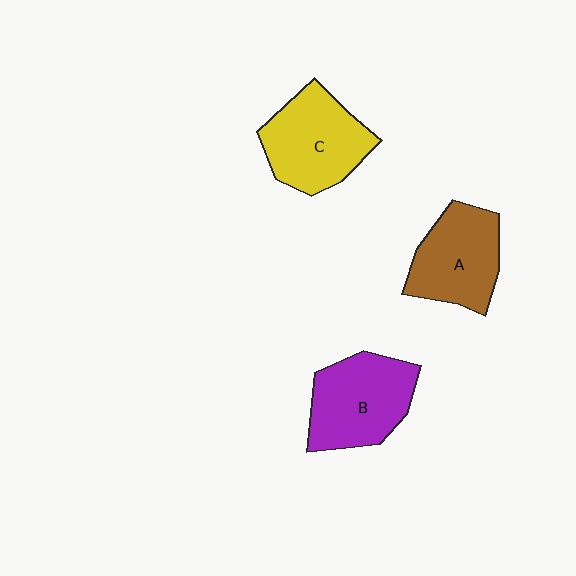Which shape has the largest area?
Shape C (yellow).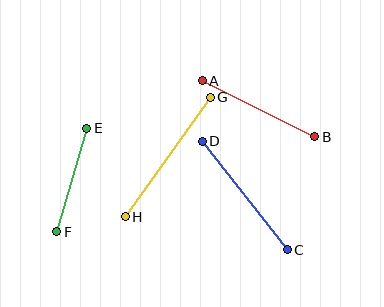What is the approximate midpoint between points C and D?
The midpoint is at approximately (245, 195) pixels.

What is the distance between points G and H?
The distance is approximately 147 pixels.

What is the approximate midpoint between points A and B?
The midpoint is at approximately (258, 109) pixels.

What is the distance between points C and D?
The distance is approximately 138 pixels.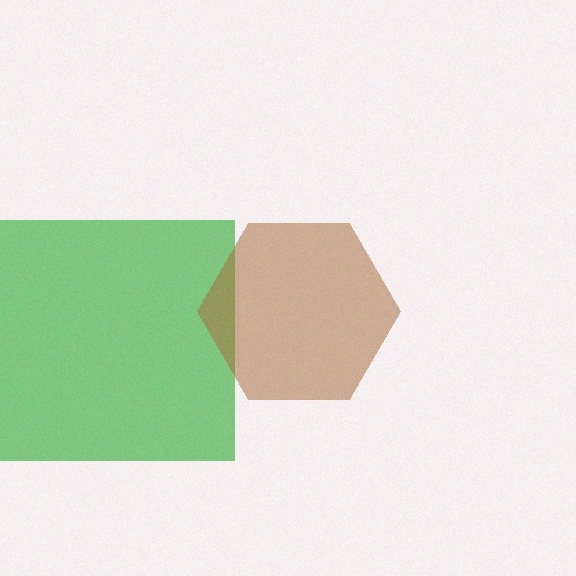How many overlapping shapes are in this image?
There are 2 overlapping shapes in the image.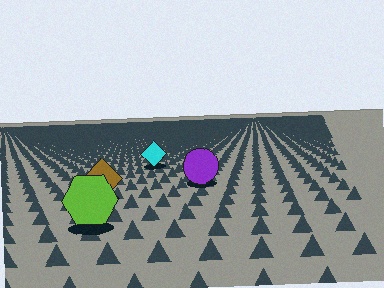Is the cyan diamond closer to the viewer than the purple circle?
No. The purple circle is closer — you can tell from the texture gradient: the ground texture is coarser near it.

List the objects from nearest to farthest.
From nearest to farthest: the lime hexagon, the brown diamond, the purple circle, the cyan diamond.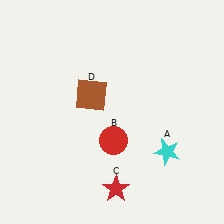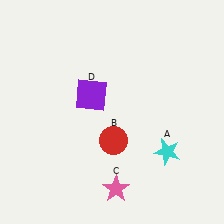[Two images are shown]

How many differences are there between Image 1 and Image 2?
There are 2 differences between the two images.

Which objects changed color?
C changed from red to pink. D changed from brown to purple.